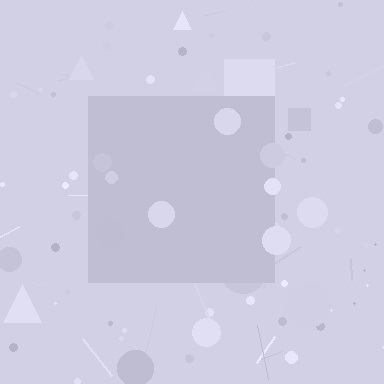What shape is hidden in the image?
A square is hidden in the image.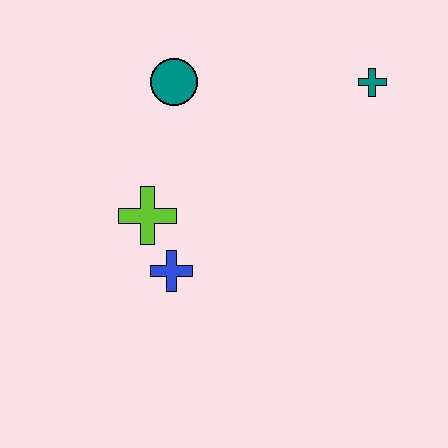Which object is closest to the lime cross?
The blue cross is closest to the lime cross.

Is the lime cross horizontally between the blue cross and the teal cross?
No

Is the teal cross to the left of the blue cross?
No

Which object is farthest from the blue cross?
The teal cross is farthest from the blue cross.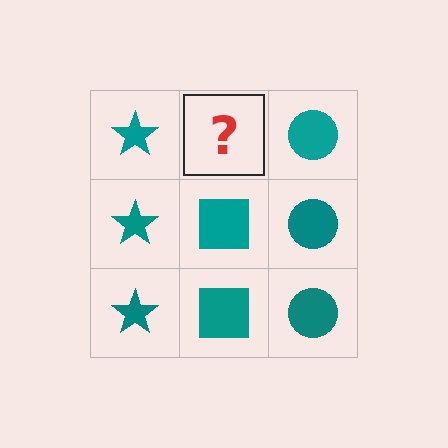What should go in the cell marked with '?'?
The missing cell should contain a teal square.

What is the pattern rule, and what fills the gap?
The rule is that each column has a consistent shape. The gap should be filled with a teal square.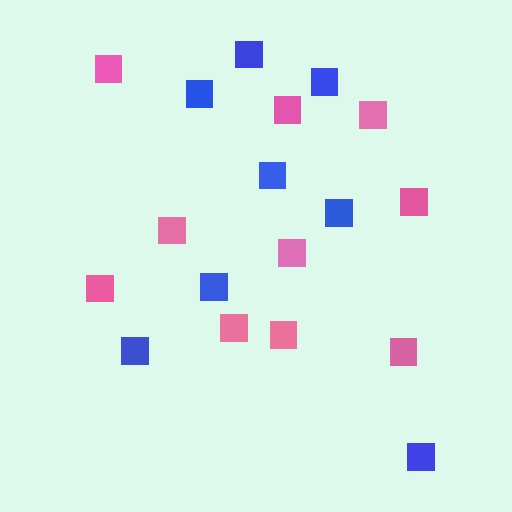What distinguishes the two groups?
There are 2 groups: one group of pink squares (10) and one group of blue squares (8).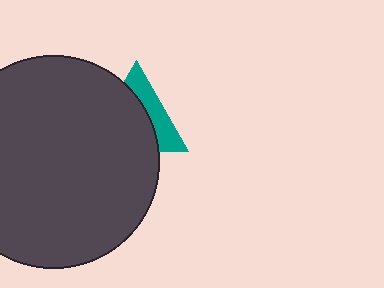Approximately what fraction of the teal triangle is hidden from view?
Roughly 63% of the teal triangle is hidden behind the dark gray circle.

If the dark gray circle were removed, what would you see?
You would see the complete teal triangle.